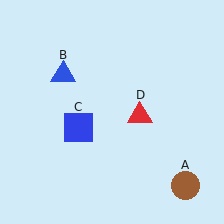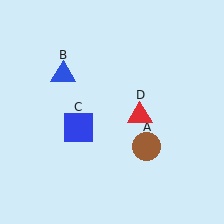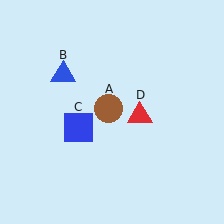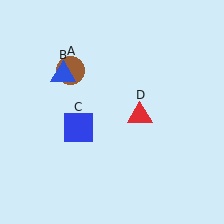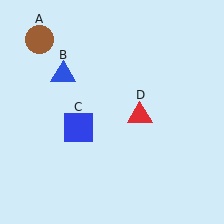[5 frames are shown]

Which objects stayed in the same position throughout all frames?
Blue triangle (object B) and blue square (object C) and red triangle (object D) remained stationary.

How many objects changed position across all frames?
1 object changed position: brown circle (object A).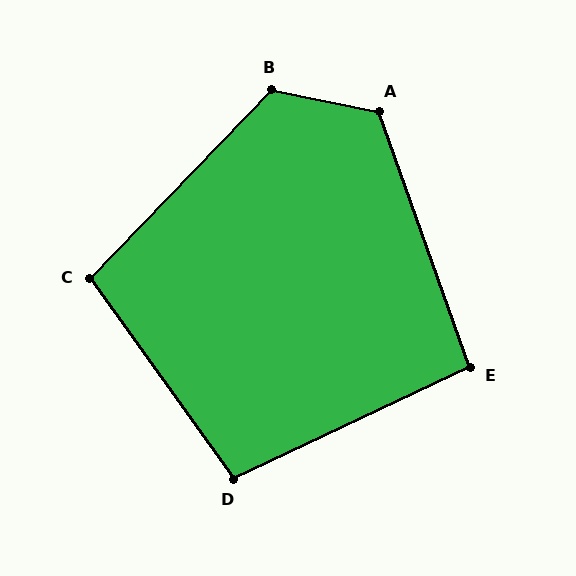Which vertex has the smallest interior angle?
E, at approximately 96 degrees.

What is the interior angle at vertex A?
Approximately 121 degrees (obtuse).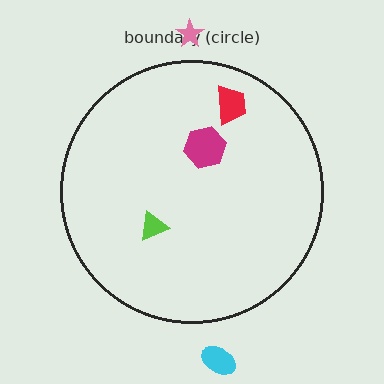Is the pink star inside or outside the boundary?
Outside.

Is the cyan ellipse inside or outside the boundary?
Outside.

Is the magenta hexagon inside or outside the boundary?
Inside.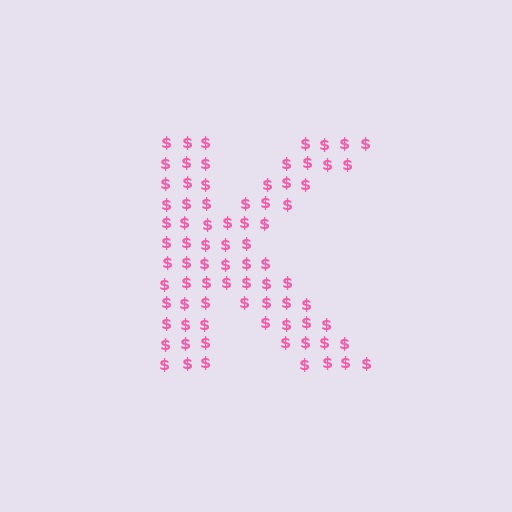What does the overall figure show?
The overall figure shows the letter K.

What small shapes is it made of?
It is made of small dollar signs.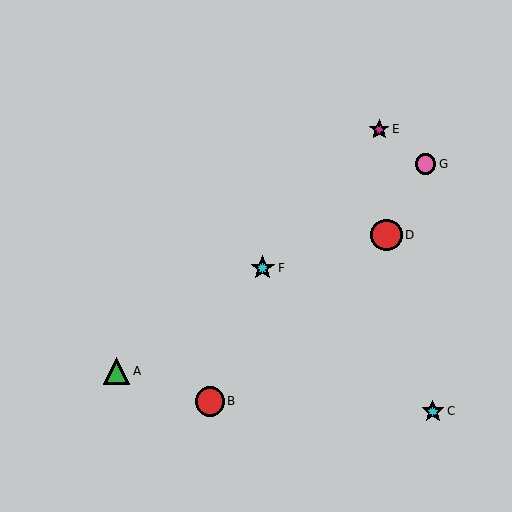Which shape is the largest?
The red circle (labeled D) is the largest.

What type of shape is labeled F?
Shape F is a cyan star.